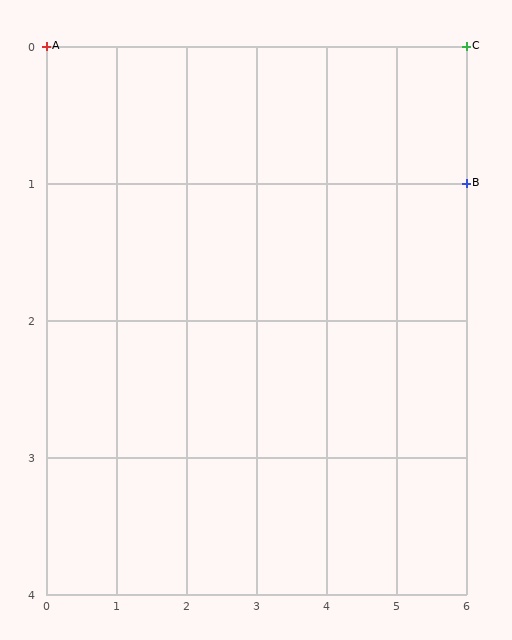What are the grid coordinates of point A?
Point A is at grid coordinates (0, 0).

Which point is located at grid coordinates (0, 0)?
Point A is at (0, 0).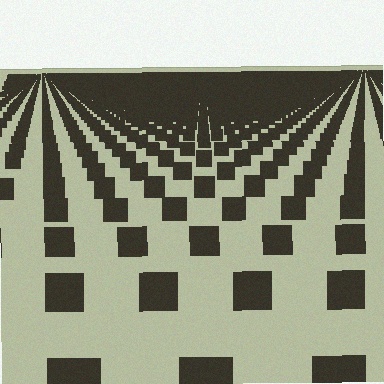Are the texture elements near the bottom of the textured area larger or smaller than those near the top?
Larger. Near the bottom, elements are closer to the viewer and appear at a bigger on-screen size.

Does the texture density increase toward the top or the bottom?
Density increases toward the top.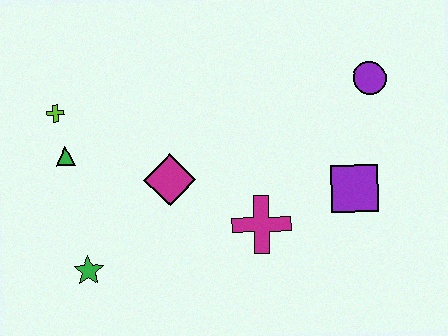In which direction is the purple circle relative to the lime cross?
The purple circle is to the right of the lime cross.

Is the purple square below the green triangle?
Yes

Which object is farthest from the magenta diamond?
The purple circle is farthest from the magenta diamond.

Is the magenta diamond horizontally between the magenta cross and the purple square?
No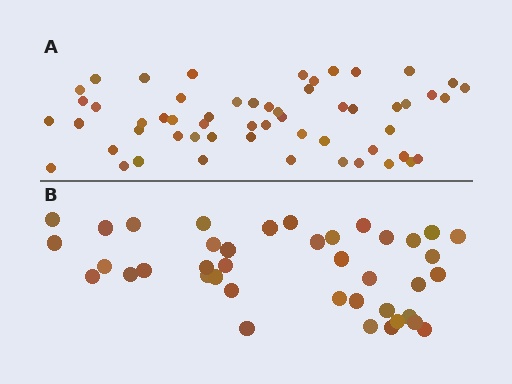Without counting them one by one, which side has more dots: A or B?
Region A (the top region) has more dots.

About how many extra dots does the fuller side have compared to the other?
Region A has approximately 15 more dots than region B.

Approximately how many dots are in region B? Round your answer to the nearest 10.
About 40 dots.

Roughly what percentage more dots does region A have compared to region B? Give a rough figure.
About 40% more.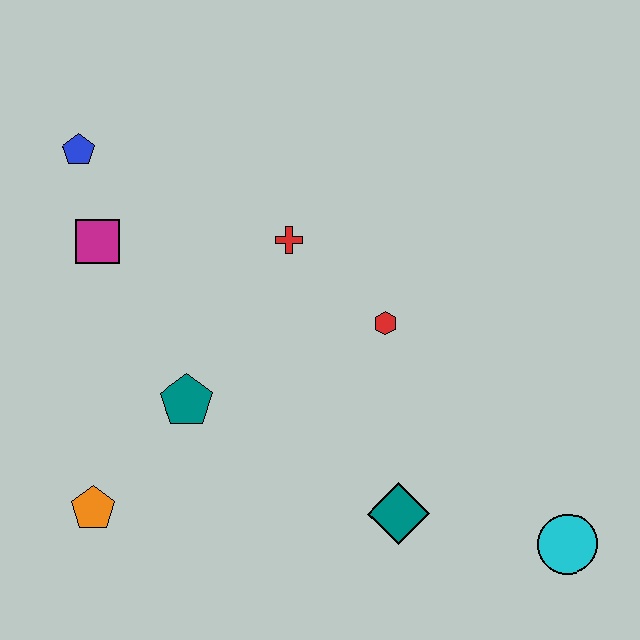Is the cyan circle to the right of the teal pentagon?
Yes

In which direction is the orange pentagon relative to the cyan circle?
The orange pentagon is to the left of the cyan circle.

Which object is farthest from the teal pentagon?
The cyan circle is farthest from the teal pentagon.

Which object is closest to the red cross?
The red hexagon is closest to the red cross.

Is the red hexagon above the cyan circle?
Yes